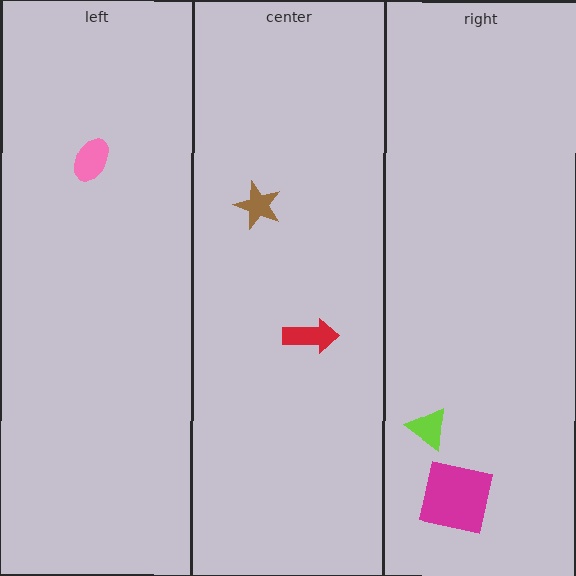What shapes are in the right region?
The magenta square, the lime triangle.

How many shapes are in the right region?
2.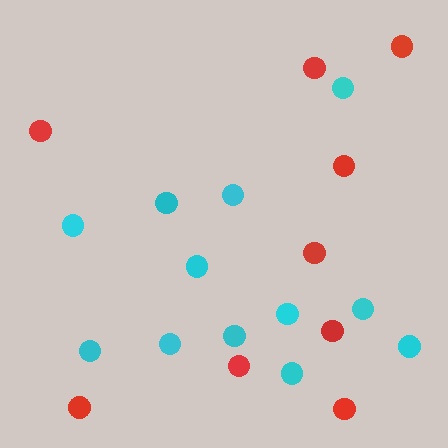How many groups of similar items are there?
There are 2 groups: one group of cyan circles (12) and one group of red circles (9).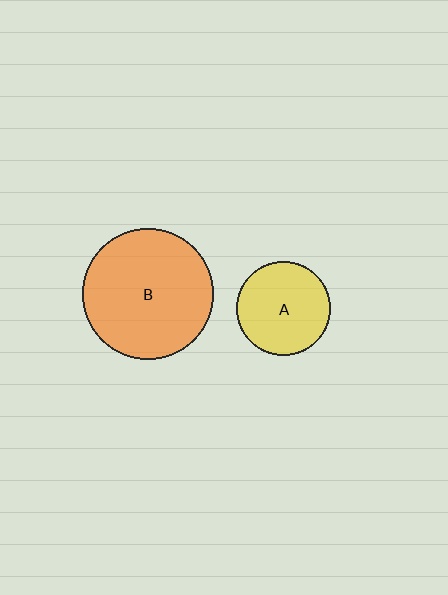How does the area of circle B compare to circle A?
Approximately 1.9 times.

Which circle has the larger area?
Circle B (orange).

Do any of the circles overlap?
No, none of the circles overlap.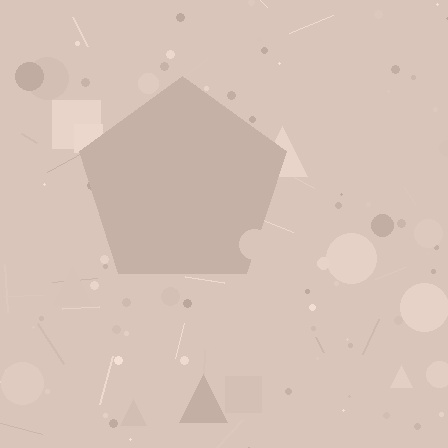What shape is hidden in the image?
A pentagon is hidden in the image.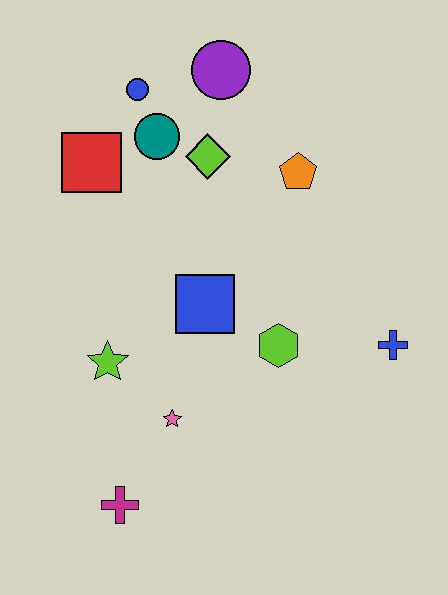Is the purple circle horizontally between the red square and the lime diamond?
No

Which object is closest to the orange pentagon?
The lime diamond is closest to the orange pentagon.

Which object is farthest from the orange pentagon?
The magenta cross is farthest from the orange pentagon.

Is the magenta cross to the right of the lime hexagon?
No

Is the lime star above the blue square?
No